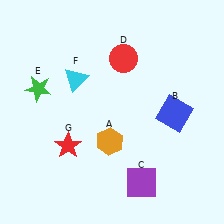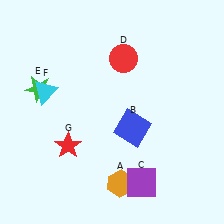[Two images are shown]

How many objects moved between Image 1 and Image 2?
3 objects moved between the two images.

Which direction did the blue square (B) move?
The blue square (B) moved left.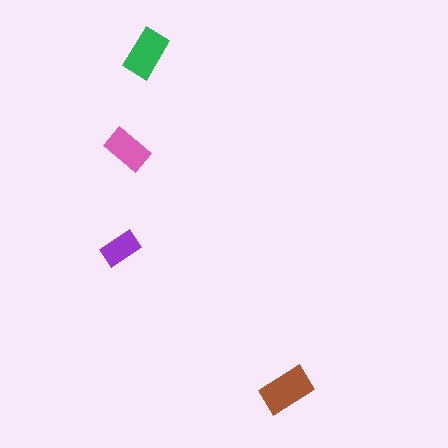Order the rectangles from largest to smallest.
the brown one, the green one, the pink one, the purple one.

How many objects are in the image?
There are 4 objects in the image.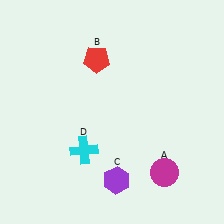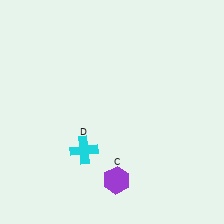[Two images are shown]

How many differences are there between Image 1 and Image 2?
There are 2 differences between the two images.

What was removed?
The magenta circle (A), the red pentagon (B) were removed in Image 2.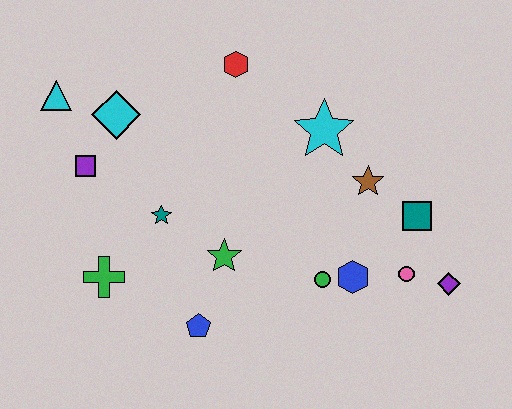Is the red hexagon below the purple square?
No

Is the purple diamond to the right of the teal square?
Yes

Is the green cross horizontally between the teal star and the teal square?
No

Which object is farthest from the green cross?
The purple diamond is farthest from the green cross.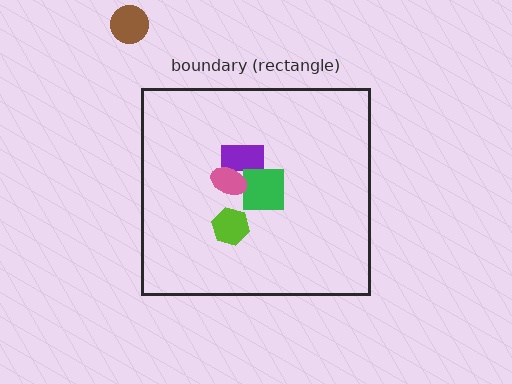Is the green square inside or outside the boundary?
Inside.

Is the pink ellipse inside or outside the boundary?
Inside.